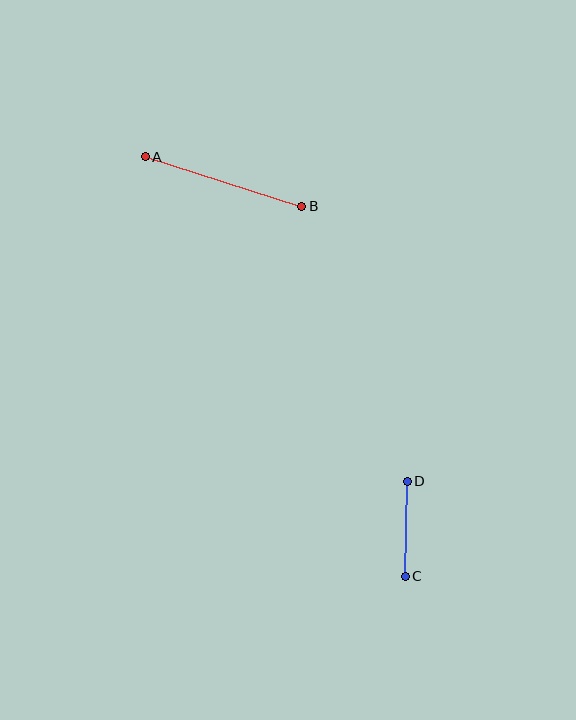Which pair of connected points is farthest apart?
Points A and B are farthest apart.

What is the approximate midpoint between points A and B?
The midpoint is at approximately (223, 181) pixels.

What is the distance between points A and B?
The distance is approximately 164 pixels.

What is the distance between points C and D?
The distance is approximately 95 pixels.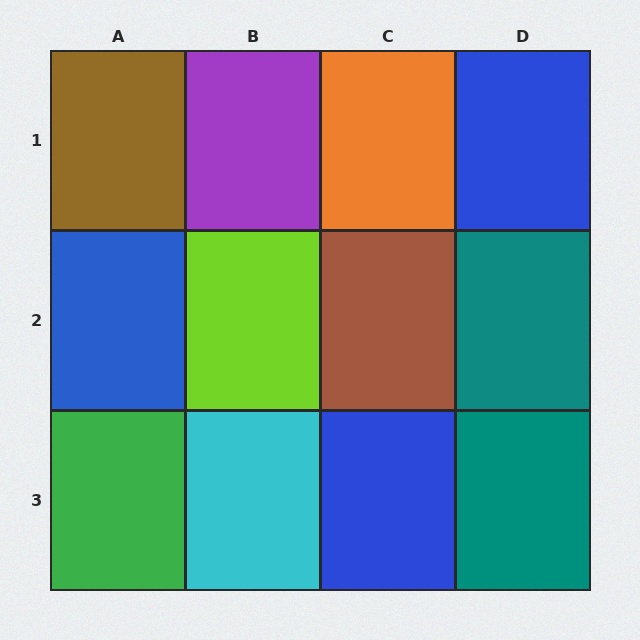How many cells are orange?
1 cell is orange.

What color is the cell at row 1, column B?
Purple.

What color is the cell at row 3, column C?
Blue.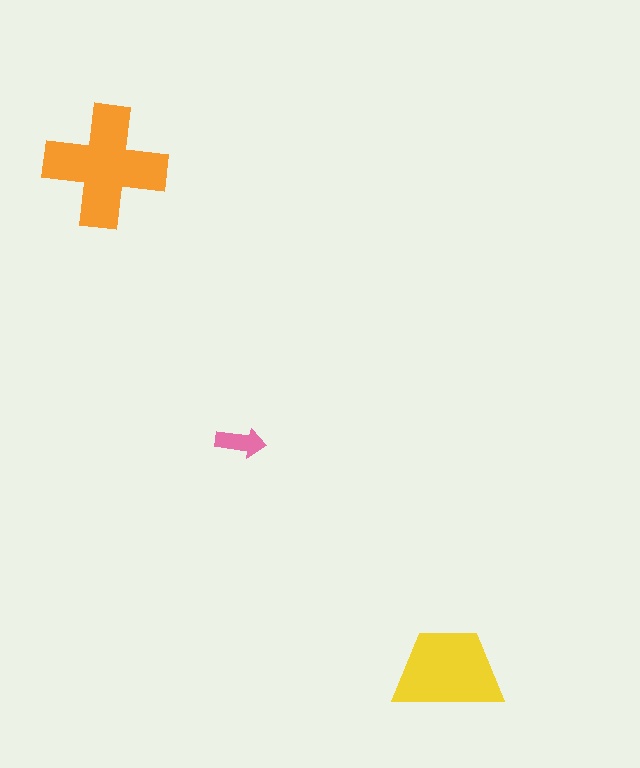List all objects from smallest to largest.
The pink arrow, the yellow trapezoid, the orange cross.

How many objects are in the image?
There are 3 objects in the image.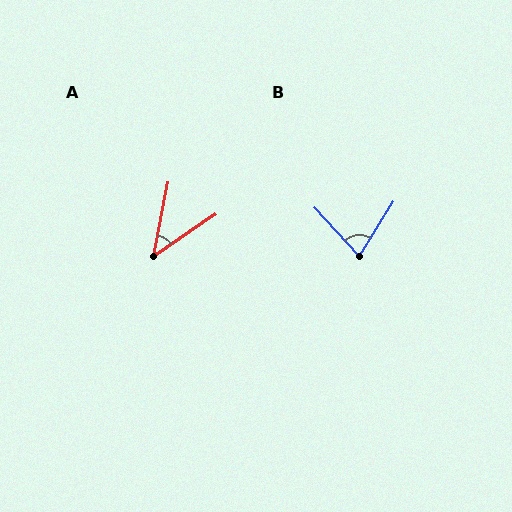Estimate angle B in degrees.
Approximately 75 degrees.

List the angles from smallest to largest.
A (45°), B (75°).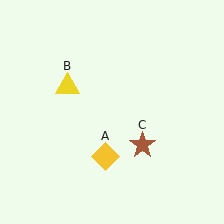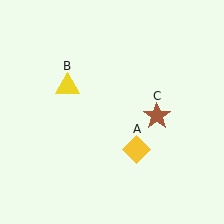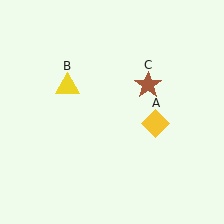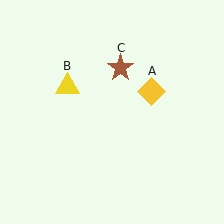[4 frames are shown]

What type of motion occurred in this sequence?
The yellow diamond (object A), brown star (object C) rotated counterclockwise around the center of the scene.